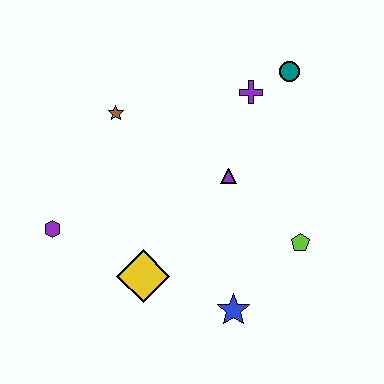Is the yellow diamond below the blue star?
No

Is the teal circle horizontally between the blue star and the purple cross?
No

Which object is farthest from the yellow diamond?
The teal circle is farthest from the yellow diamond.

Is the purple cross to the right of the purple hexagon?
Yes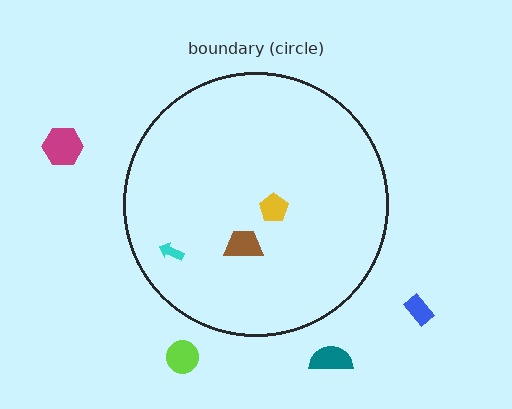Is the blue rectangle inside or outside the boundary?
Outside.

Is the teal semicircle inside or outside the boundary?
Outside.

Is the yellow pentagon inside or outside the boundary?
Inside.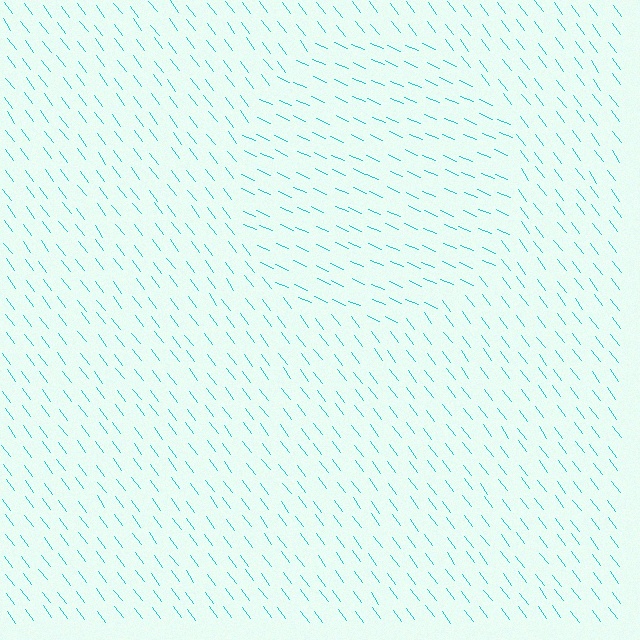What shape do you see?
I see a circle.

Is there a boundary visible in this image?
Yes, there is a texture boundary formed by a change in line orientation.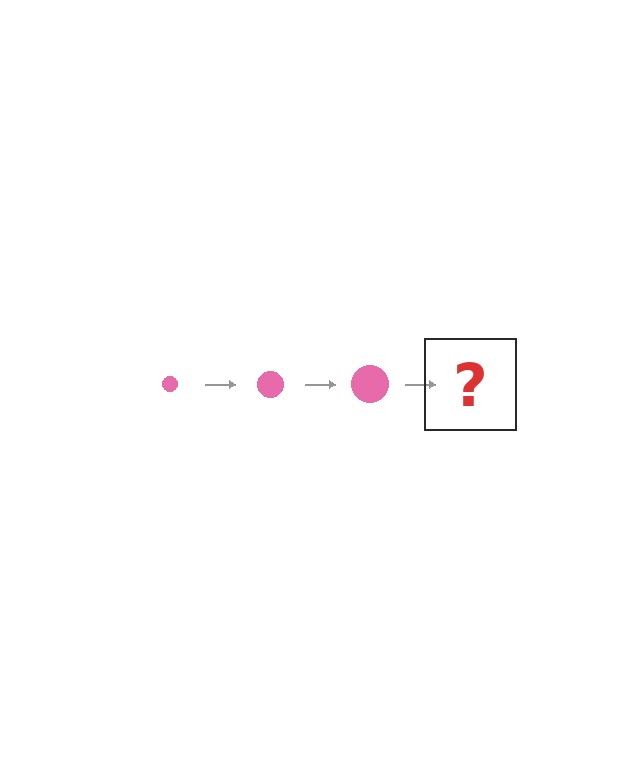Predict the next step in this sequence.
The next step is a pink circle, larger than the previous one.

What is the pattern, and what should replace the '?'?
The pattern is that the circle gets progressively larger each step. The '?' should be a pink circle, larger than the previous one.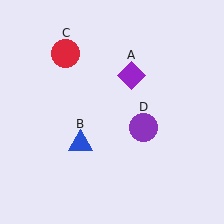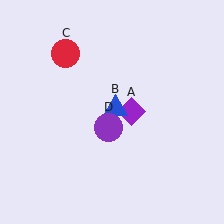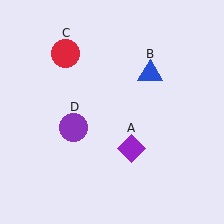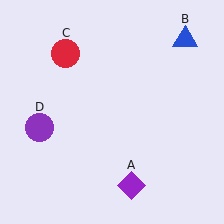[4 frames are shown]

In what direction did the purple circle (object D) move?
The purple circle (object D) moved left.